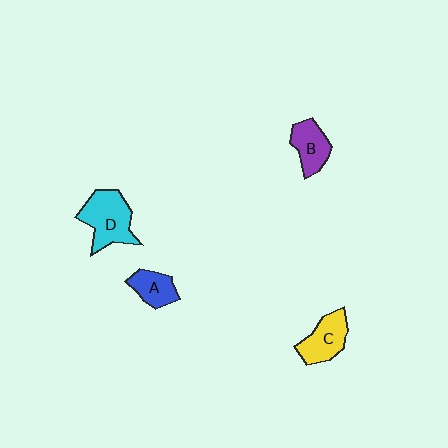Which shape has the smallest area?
Shape A (blue).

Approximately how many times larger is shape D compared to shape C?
Approximately 1.3 times.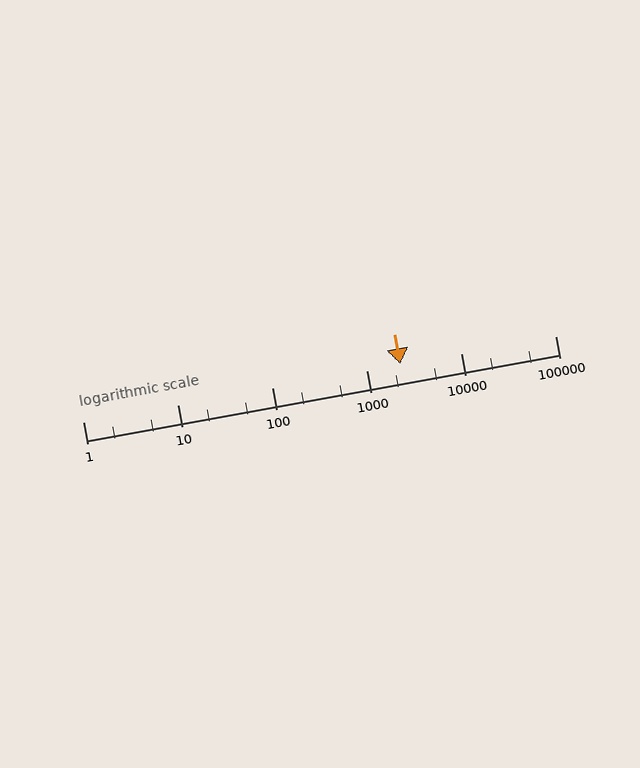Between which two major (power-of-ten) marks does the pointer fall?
The pointer is between 1000 and 10000.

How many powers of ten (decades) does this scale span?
The scale spans 5 decades, from 1 to 100000.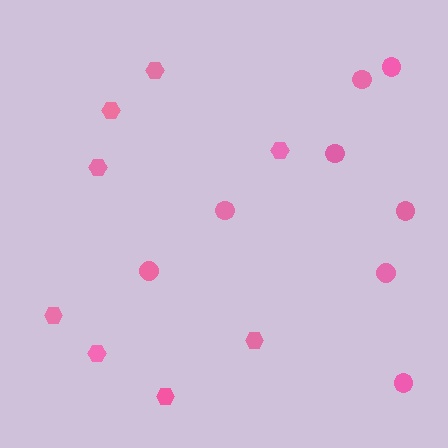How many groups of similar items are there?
There are 2 groups: one group of hexagons (8) and one group of circles (8).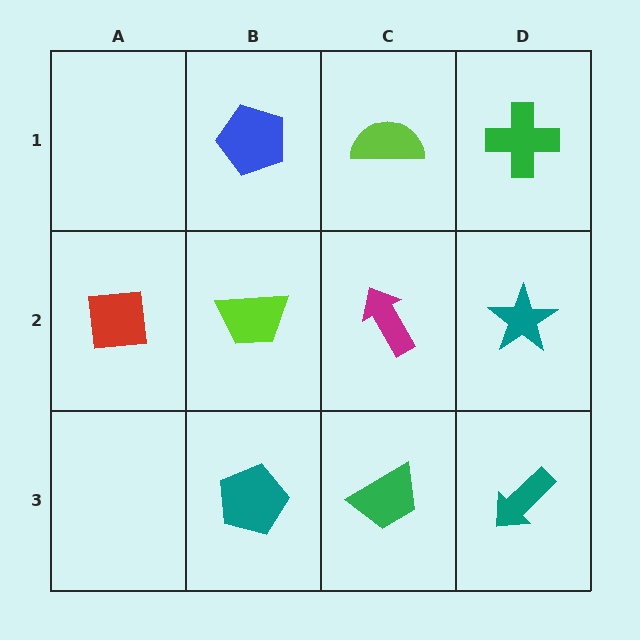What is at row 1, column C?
A lime semicircle.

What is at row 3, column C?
A green trapezoid.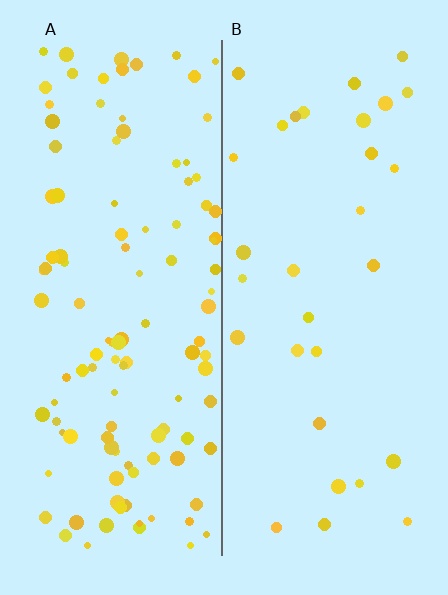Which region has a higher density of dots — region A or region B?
A (the left).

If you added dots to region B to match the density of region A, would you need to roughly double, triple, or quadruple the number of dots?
Approximately quadruple.